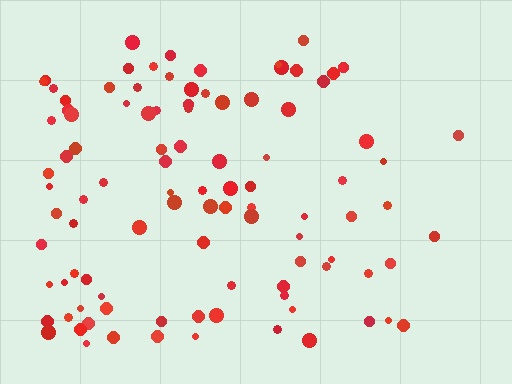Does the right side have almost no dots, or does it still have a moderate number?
Still a moderate number, just noticeably fewer than the left.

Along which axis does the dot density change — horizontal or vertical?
Horizontal.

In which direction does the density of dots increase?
From right to left, with the left side densest.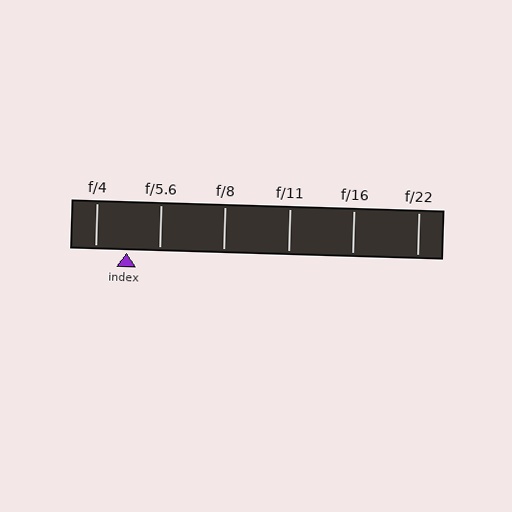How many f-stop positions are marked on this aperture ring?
There are 6 f-stop positions marked.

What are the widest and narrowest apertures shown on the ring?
The widest aperture shown is f/4 and the narrowest is f/22.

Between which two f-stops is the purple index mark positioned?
The index mark is between f/4 and f/5.6.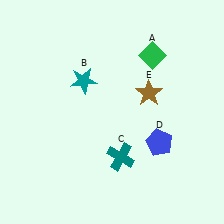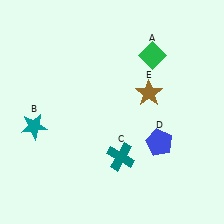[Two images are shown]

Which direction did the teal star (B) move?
The teal star (B) moved left.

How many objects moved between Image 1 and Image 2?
1 object moved between the two images.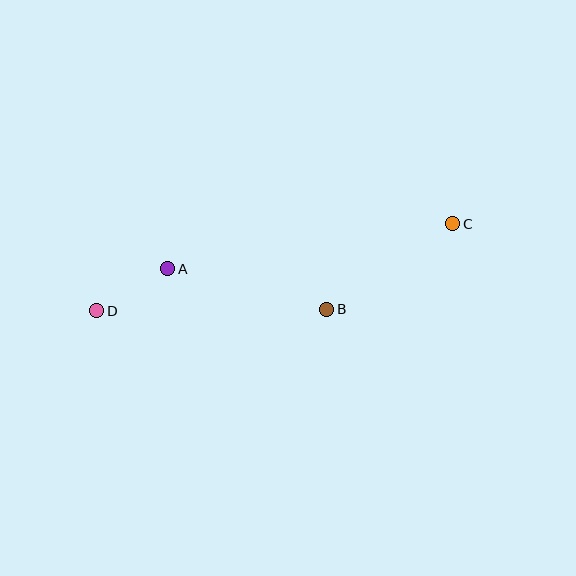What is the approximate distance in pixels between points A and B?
The distance between A and B is approximately 164 pixels.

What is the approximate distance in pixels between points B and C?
The distance between B and C is approximately 152 pixels.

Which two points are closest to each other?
Points A and D are closest to each other.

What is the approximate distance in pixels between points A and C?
The distance between A and C is approximately 289 pixels.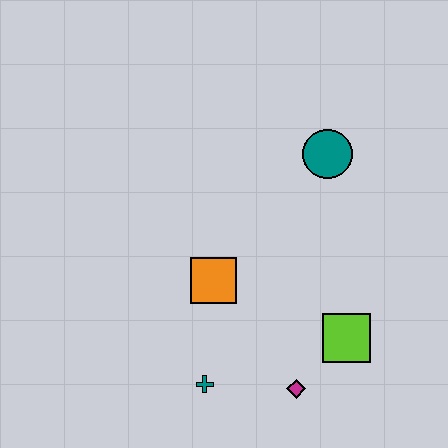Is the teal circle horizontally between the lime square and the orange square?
Yes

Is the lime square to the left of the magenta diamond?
No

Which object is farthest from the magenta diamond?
The teal circle is farthest from the magenta diamond.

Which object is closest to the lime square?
The magenta diamond is closest to the lime square.